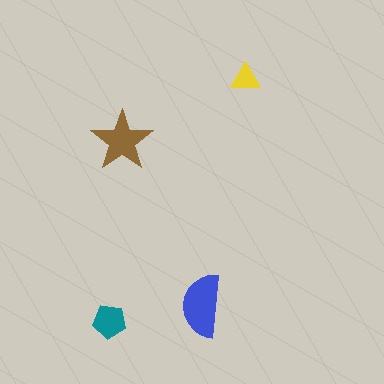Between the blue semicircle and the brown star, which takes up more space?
The blue semicircle.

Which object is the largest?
The blue semicircle.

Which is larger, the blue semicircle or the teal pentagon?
The blue semicircle.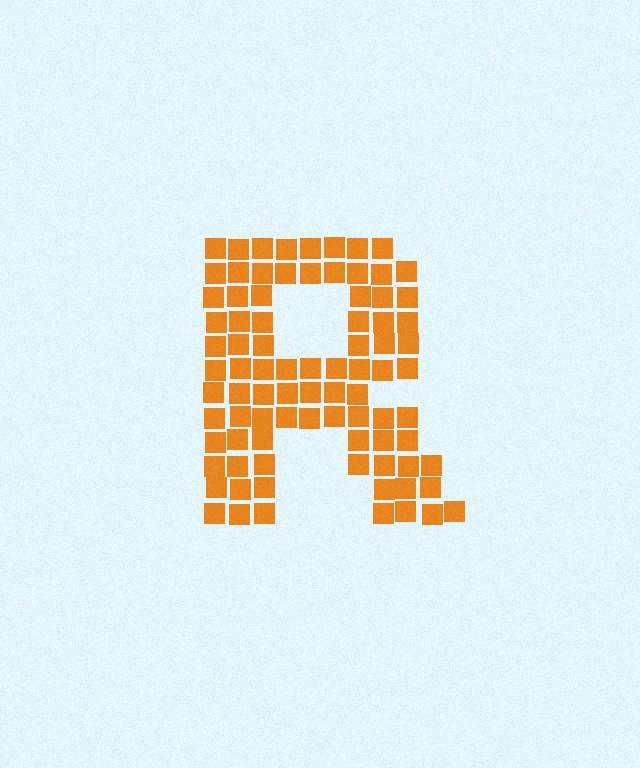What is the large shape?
The large shape is the letter R.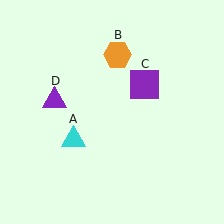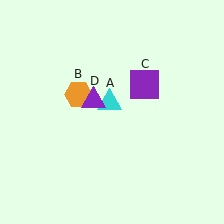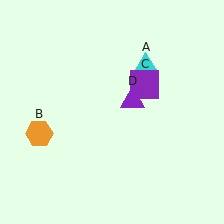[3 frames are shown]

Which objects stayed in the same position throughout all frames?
Purple square (object C) remained stationary.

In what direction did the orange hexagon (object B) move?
The orange hexagon (object B) moved down and to the left.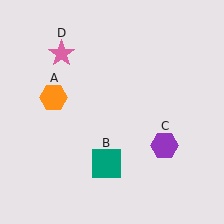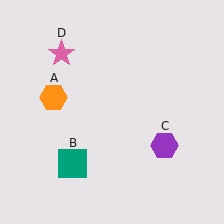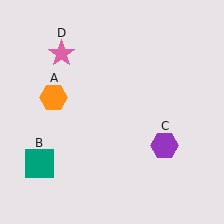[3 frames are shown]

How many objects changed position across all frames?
1 object changed position: teal square (object B).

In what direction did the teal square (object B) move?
The teal square (object B) moved left.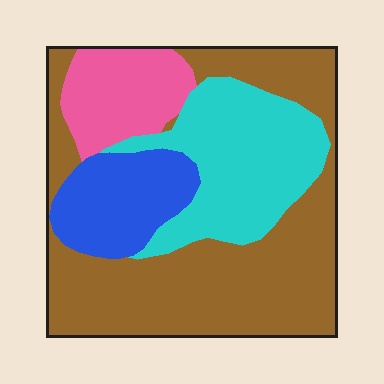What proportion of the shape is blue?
Blue covers roughly 15% of the shape.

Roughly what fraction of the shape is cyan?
Cyan covers roughly 25% of the shape.